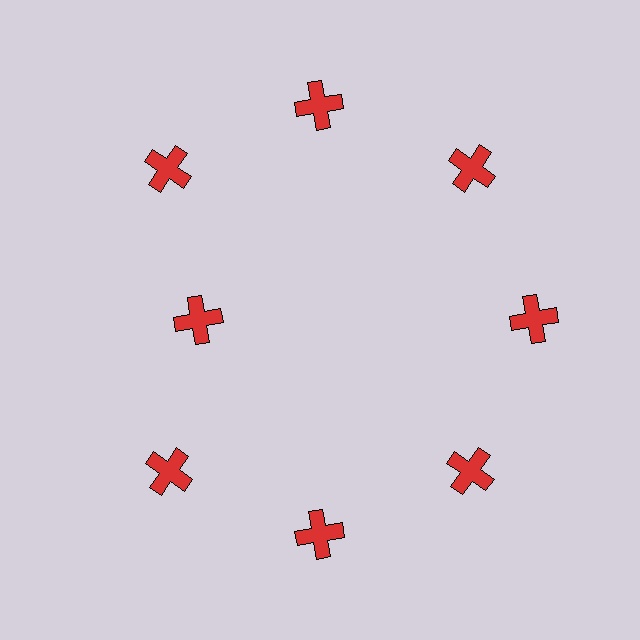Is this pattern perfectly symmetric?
No. The 8 red crosses are arranged in a ring, but one element near the 9 o'clock position is pulled inward toward the center, breaking the 8-fold rotational symmetry.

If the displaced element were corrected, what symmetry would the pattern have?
It would have 8-fold rotational symmetry — the pattern would map onto itself every 45 degrees.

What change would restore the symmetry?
The symmetry would be restored by moving it outward, back onto the ring so that all 8 crosses sit at equal angles and equal distance from the center.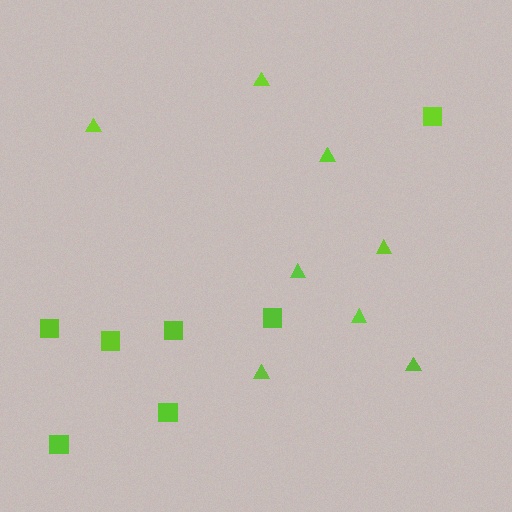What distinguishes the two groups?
There are 2 groups: one group of squares (7) and one group of triangles (8).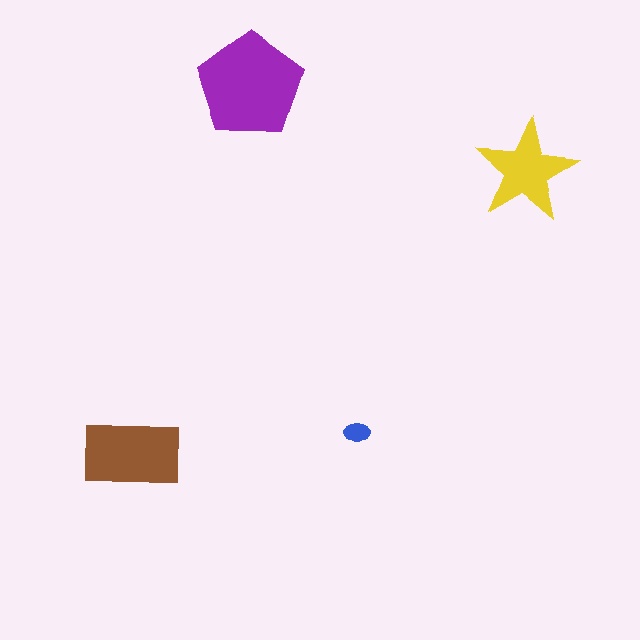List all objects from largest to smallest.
The purple pentagon, the brown rectangle, the yellow star, the blue ellipse.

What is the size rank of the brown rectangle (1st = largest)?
2nd.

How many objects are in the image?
There are 4 objects in the image.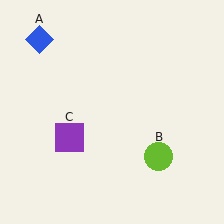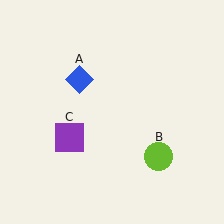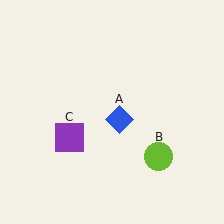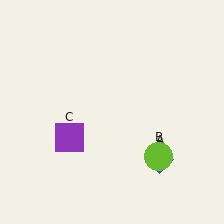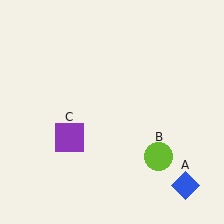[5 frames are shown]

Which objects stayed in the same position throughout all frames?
Lime circle (object B) and purple square (object C) remained stationary.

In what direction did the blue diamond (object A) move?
The blue diamond (object A) moved down and to the right.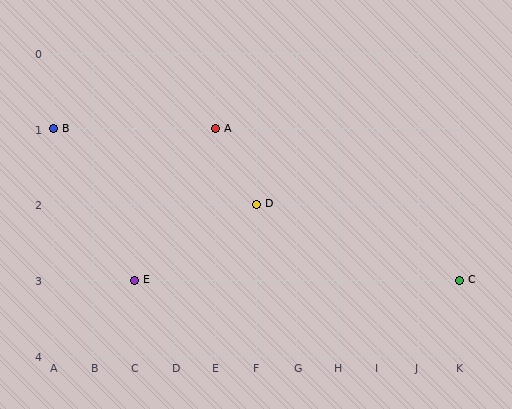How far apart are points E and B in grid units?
Points E and B are 2 columns and 2 rows apart (about 2.8 grid units diagonally).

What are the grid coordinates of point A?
Point A is at grid coordinates (E, 1).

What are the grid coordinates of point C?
Point C is at grid coordinates (K, 3).